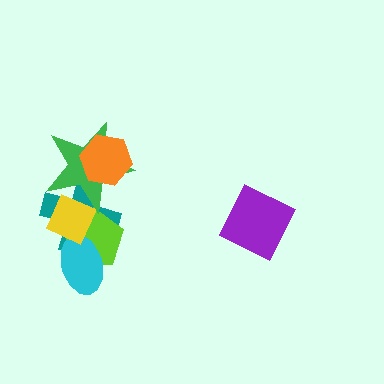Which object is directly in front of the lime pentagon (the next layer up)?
The cyan ellipse is directly in front of the lime pentagon.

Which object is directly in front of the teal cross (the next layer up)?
The lime pentagon is directly in front of the teal cross.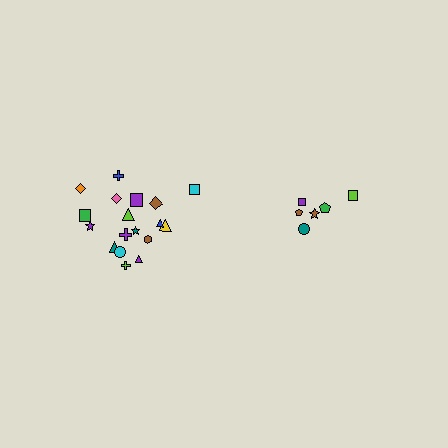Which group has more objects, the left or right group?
The left group.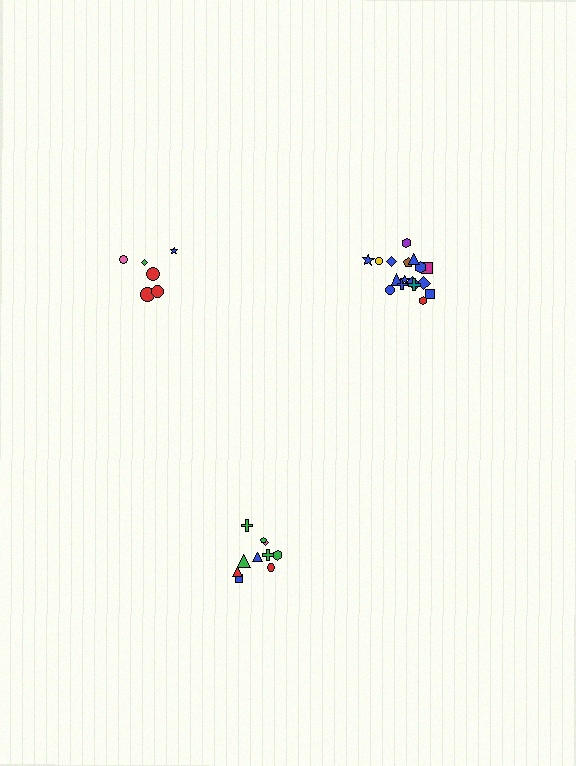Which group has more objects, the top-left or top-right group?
The top-right group.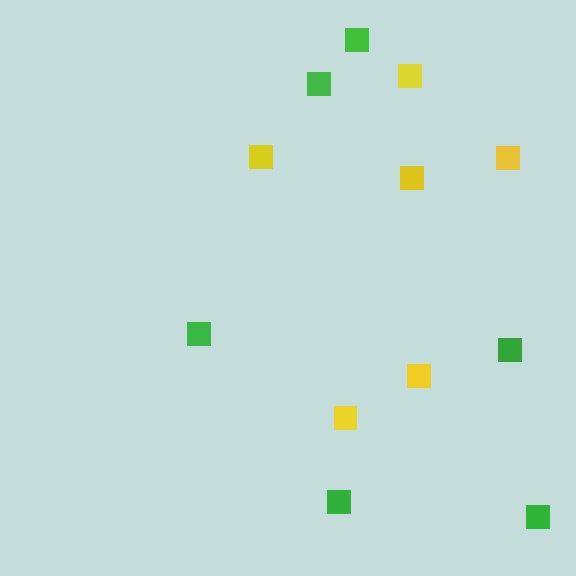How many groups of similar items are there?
There are 2 groups: one group of yellow squares (6) and one group of green squares (6).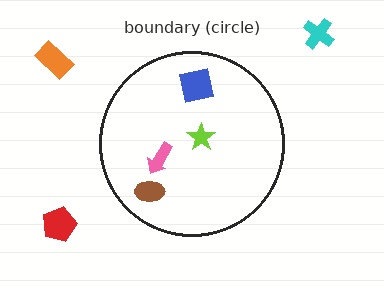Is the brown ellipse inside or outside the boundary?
Inside.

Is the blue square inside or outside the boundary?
Inside.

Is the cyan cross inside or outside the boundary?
Outside.